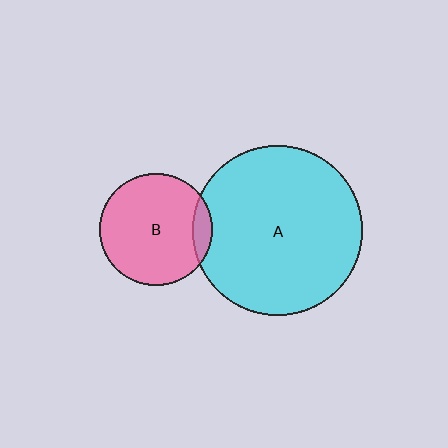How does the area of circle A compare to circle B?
Approximately 2.3 times.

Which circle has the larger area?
Circle A (cyan).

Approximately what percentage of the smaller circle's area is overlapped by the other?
Approximately 10%.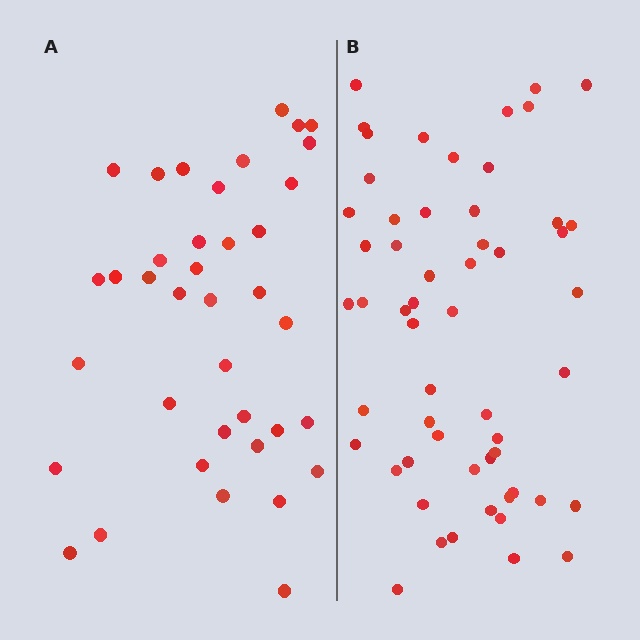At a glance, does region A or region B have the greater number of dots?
Region B (the right region) has more dots.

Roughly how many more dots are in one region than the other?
Region B has approximately 20 more dots than region A.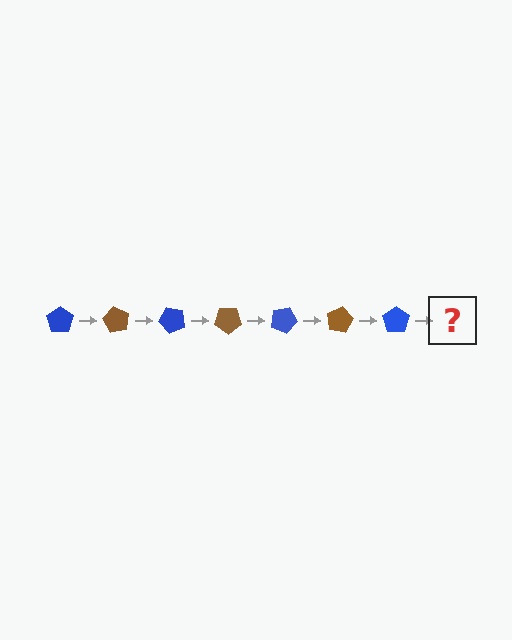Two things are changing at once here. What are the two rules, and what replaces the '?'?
The two rules are that it rotates 60 degrees each step and the color cycles through blue and brown. The '?' should be a brown pentagon, rotated 420 degrees from the start.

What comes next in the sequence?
The next element should be a brown pentagon, rotated 420 degrees from the start.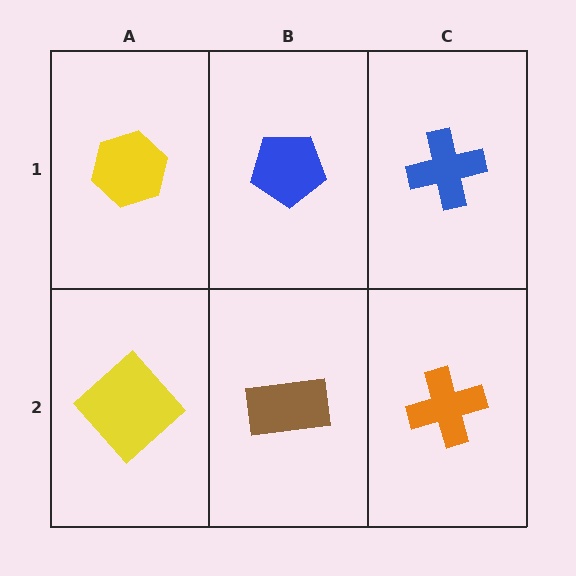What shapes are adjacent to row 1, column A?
A yellow diamond (row 2, column A), a blue pentagon (row 1, column B).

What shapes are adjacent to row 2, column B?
A blue pentagon (row 1, column B), a yellow diamond (row 2, column A), an orange cross (row 2, column C).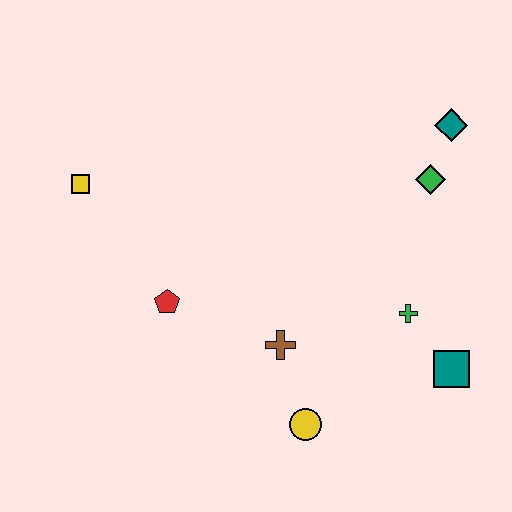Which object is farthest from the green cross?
The yellow square is farthest from the green cross.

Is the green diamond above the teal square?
Yes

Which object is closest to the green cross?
The teal square is closest to the green cross.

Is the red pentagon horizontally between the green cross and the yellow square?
Yes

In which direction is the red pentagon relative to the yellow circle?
The red pentagon is to the left of the yellow circle.